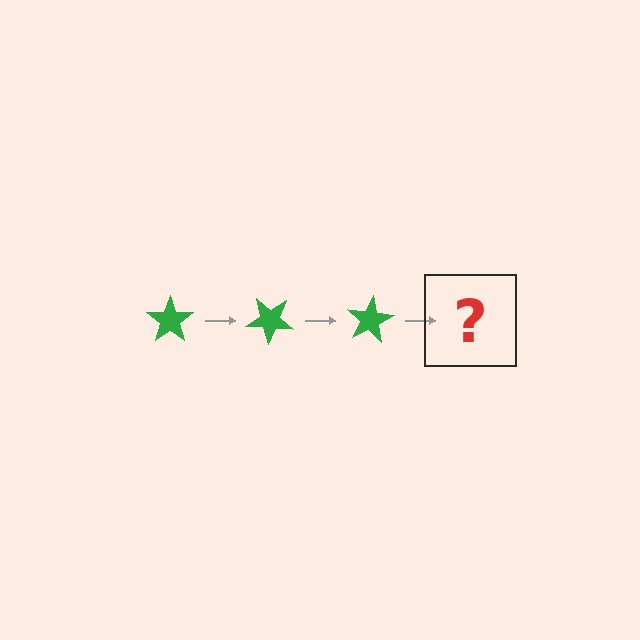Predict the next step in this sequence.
The next step is a green star rotated 120 degrees.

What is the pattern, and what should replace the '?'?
The pattern is that the star rotates 40 degrees each step. The '?' should be a green star rotated 120 degrees.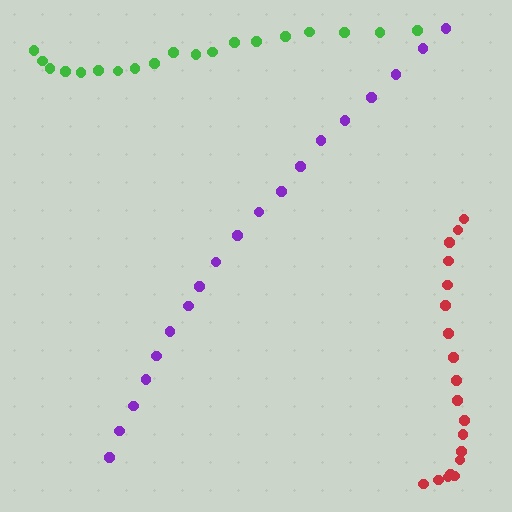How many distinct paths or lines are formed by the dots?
There are 3 distinct paths.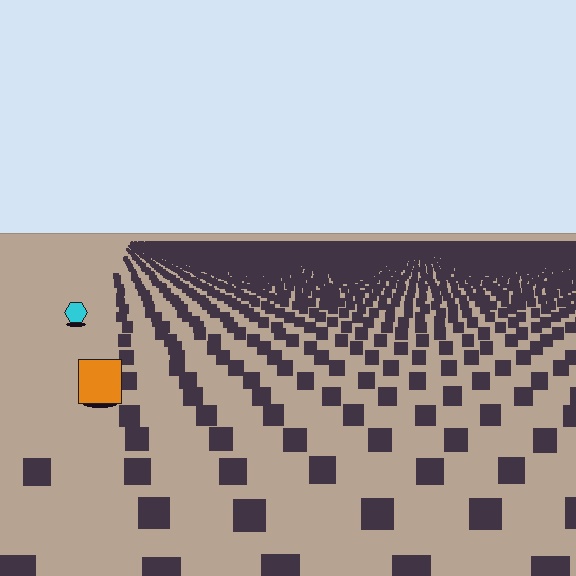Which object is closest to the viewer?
The orange square is closest. The texture marks near it are larger and more spread out.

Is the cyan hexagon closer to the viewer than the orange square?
No. The orange square is closer — you can tell from the texture gradient: the ground texture is coarser near it.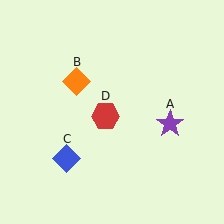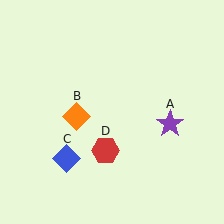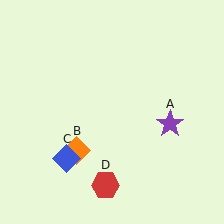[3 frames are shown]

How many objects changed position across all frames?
2 objects changed position: orange diamond (object B), red hexagon (object D).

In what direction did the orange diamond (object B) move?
The orange diamond (object B) moved down.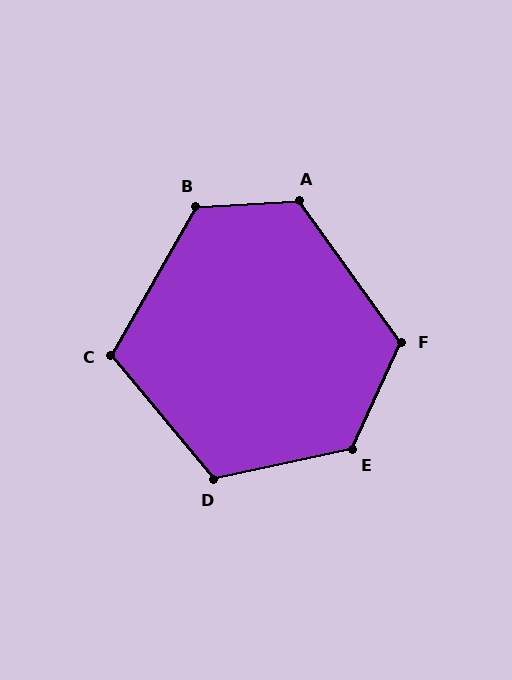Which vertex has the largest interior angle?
E, at approximately 127 degrees.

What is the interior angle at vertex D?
Approximately 117 degrees (obtuse).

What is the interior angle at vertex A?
Approximately 122 degrees (obtuse).